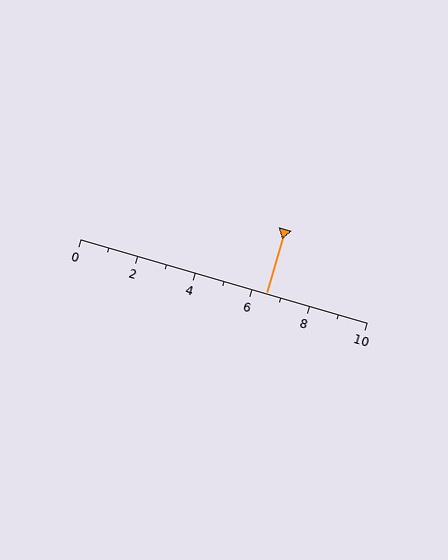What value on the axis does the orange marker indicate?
The marker indicates approximately 6.5.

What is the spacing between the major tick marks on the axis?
The major ticks are spaced 2 apart.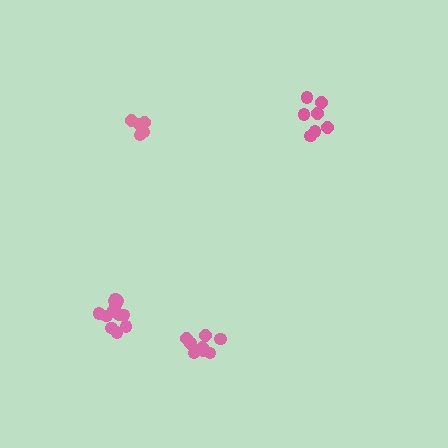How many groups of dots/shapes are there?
There are 4 groups.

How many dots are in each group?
Group 1: 7 dots, Group 2: 9 dots, Group 3: 6 dots, Group 4: 12 dots (34 total).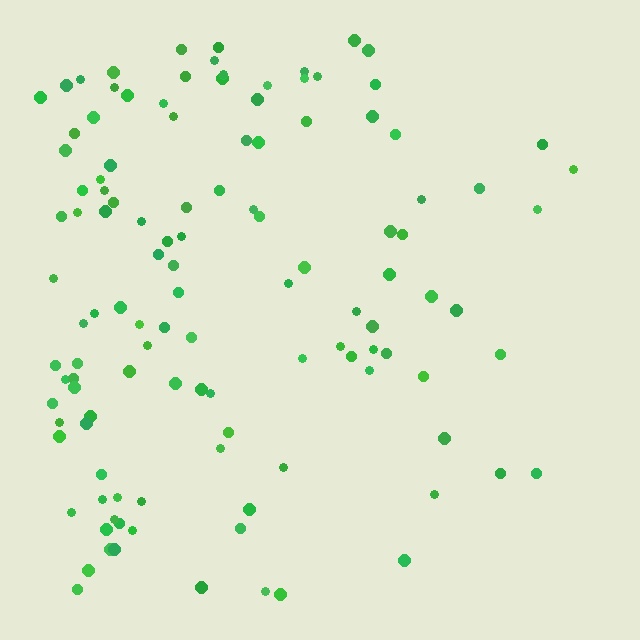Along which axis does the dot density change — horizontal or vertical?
Horizontal.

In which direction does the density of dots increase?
From right to left, with the left side densest.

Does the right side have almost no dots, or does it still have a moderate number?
Still a moderate number, just noticeably fewer than the left.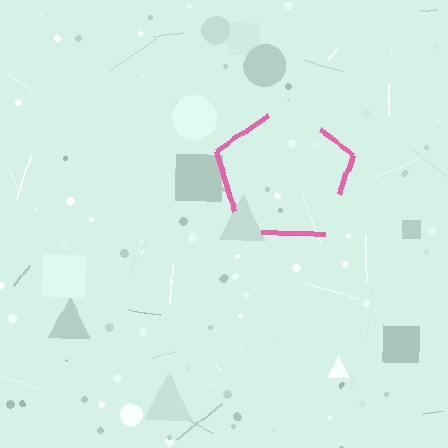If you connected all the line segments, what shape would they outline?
They would outline a pentagon.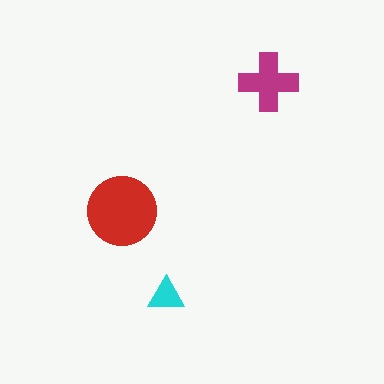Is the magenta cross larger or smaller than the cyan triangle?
Larger.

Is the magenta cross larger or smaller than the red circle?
Smaller.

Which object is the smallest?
The cyan triangle.